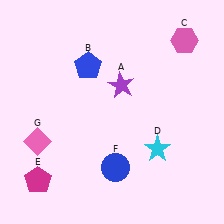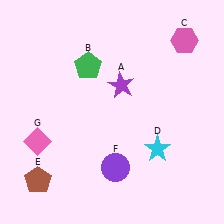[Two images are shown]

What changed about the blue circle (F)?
In Image 1, F is blue. In Image 2, it changed to purple.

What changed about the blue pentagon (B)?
In Image 1, B is blue. In Image 2, it changed to green.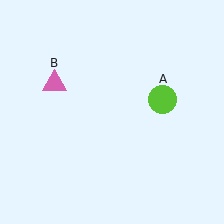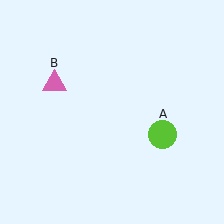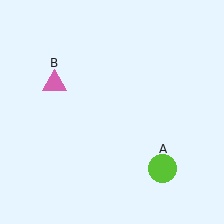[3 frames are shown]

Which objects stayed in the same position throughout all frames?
Pink triangle (object B) remained stationary.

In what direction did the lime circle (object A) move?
The lime circle (object A) moved down.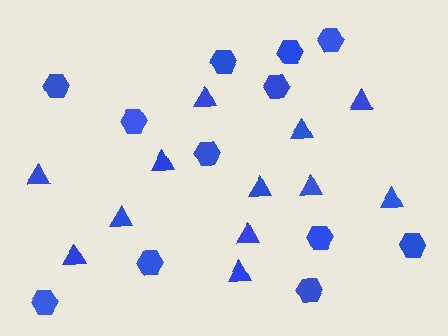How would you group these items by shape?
There are 2 groups: one group of triangles (12) and one group of hexagons (12).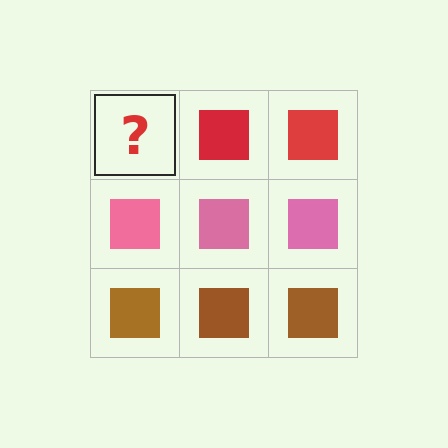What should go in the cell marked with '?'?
The missing cell should contain a red square.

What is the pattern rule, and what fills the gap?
The rule is that each row has a consistent color. The gap should be filled with a red square.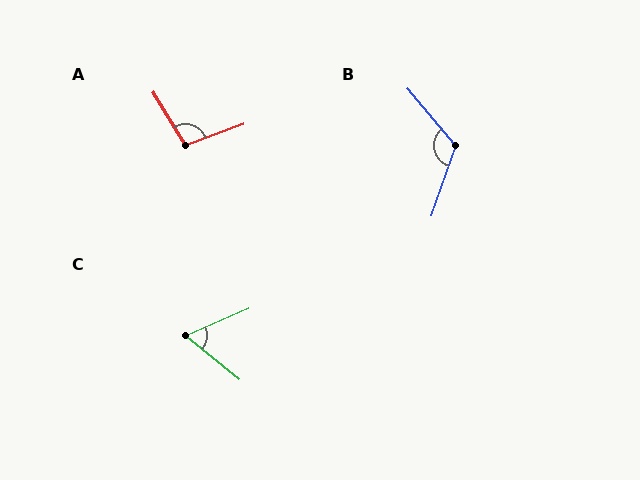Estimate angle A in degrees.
Approximately 101 degrees.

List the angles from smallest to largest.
C (62°), A (101°), B (121°).